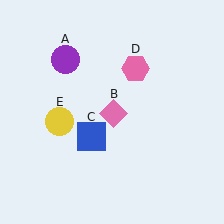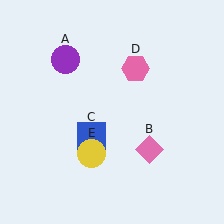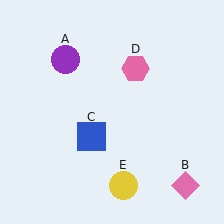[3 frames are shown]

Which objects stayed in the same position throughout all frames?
Purple circle (object A) and blue square (object C) and pink hexagon (object D) remained stationary.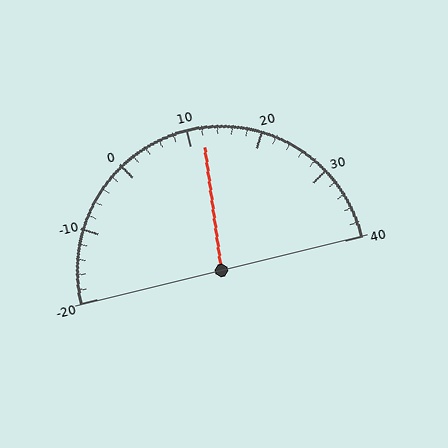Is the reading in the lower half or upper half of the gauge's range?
The reading is in the upper half of the range (-20 to 40).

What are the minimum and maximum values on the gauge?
The gauge ranges from -20 to 40.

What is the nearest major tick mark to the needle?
The nearest major tick mark is 10.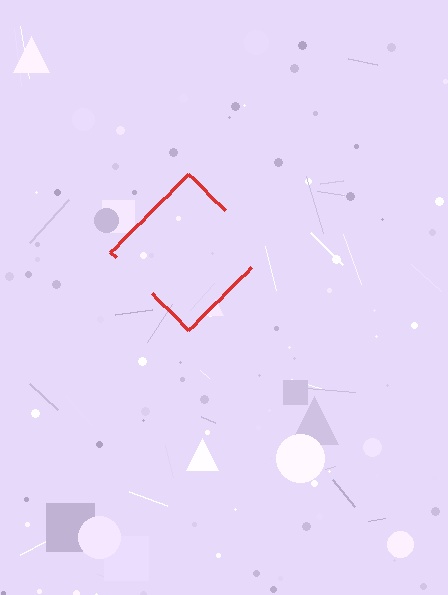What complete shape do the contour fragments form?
The contour fragments form a diamond.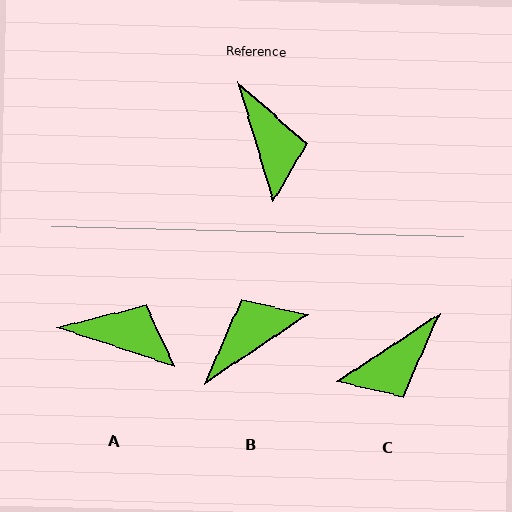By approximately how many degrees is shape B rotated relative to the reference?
Approximately 108 degrees counter-clockwise.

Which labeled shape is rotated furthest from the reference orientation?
B, about 108 degrees away.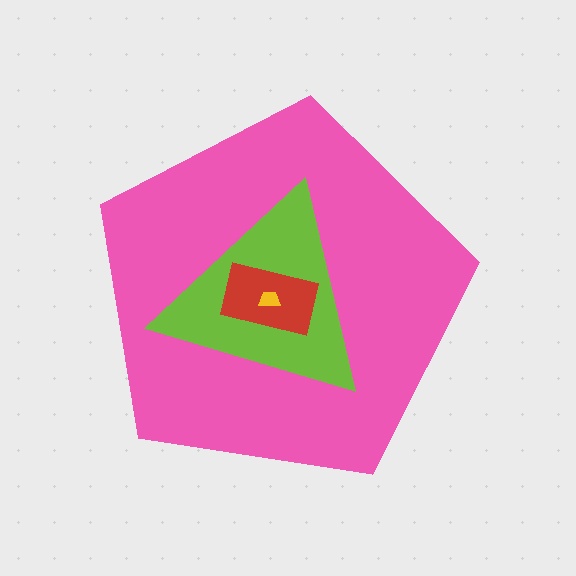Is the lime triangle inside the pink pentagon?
Yes.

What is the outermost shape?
The pink pentagon.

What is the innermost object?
The yellow trapezoid.